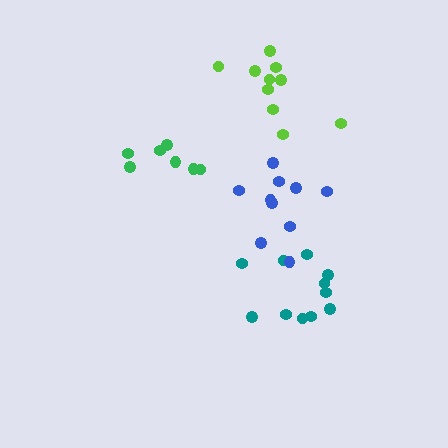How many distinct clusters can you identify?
There are 4 distinct clusters.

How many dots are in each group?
Group 1: 11 dots, Group 2: 10 dots, Group 3: 10 dots, Group 4: 7 dots (38 total).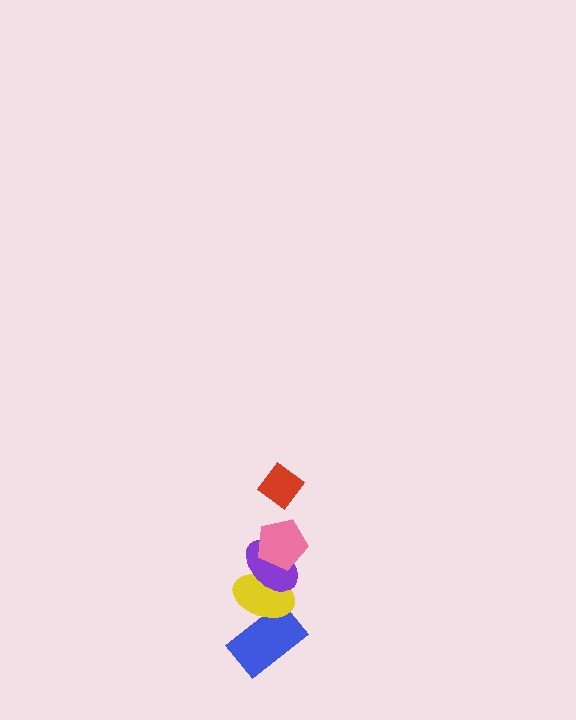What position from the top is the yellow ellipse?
The yellow ellipse is 4th from the top.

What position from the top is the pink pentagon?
The pink pentagon is 2nd from the top.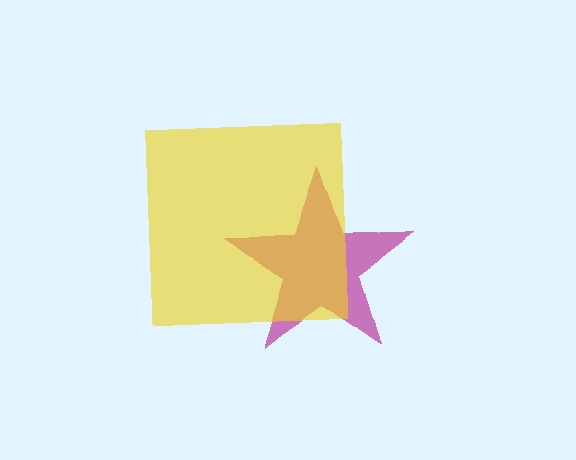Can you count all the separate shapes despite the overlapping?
Yes, there are 2 separate shapes.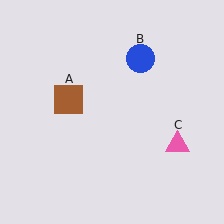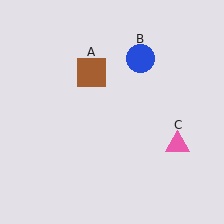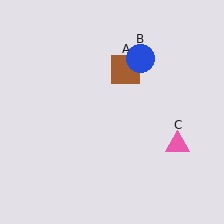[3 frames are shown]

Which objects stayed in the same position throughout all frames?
Blue circle (object B) and pink triangle (object C) remained stationary.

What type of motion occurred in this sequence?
The brown square (object A) rotated clockwise around the center of the scene.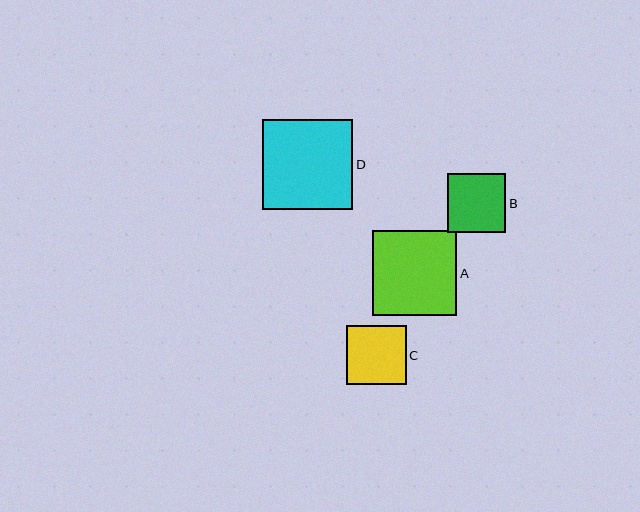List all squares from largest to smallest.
From largest to smallest: D, A, C, B.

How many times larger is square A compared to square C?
Square A is approximately 1.4 times the size of square C.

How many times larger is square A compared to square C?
Square A is approximately 1.4 times the size of square C.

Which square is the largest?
Square D is the largest with a size of approximately 90 pixels.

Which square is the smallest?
Square B is the smallest with a size of approximately 58 pixels.